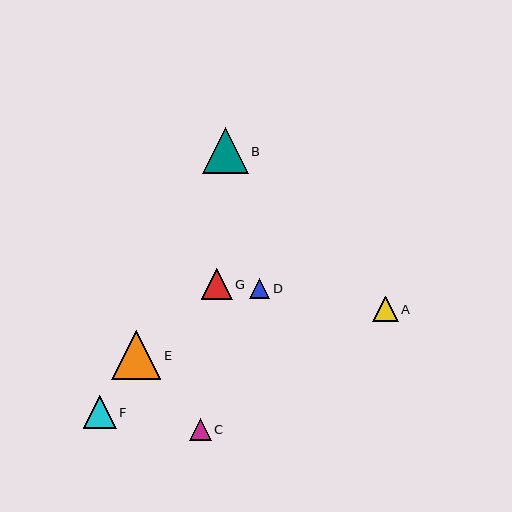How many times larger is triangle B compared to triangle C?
Triangle B is approximately 2.1 times the size of triangle C.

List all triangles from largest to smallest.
From largest to smallest: E, B, F, G, A, C, D.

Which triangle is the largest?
Triangle E is the largest with a size of approximately 49 pixels.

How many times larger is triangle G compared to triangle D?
Triangle G is approximately 1.5 times the size of triangle D.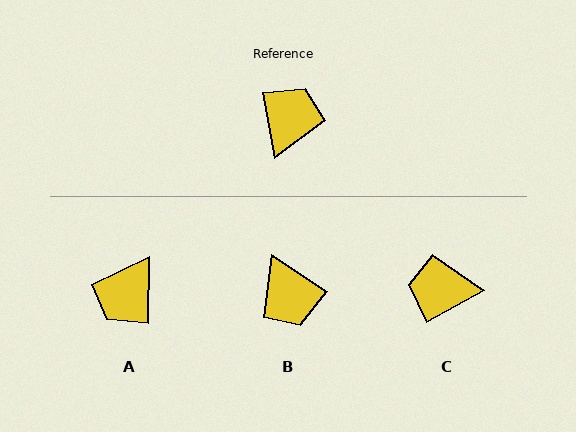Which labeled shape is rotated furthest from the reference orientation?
A, about 170 degrees away.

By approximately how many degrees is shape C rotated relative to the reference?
Approximately 109 degrees counter-clockwise.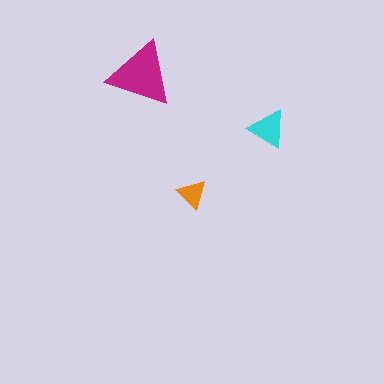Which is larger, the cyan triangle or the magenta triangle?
The magenta one.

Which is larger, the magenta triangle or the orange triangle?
The magenta one.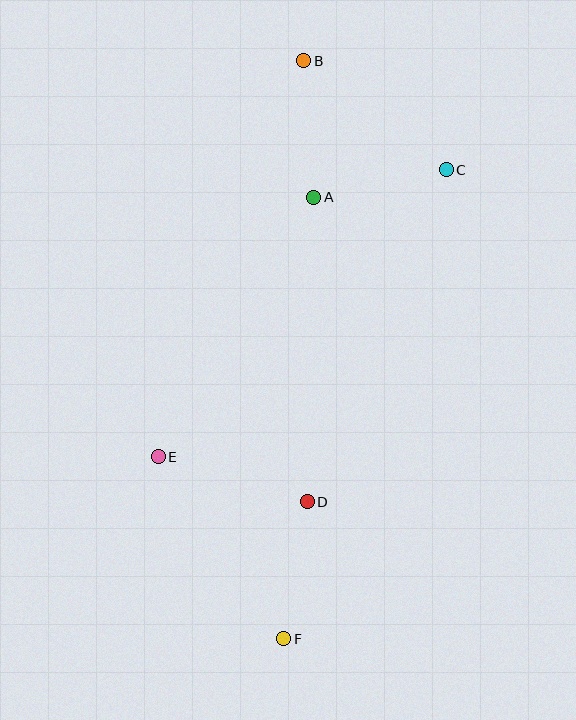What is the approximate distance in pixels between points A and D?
The distance between A and D is approximately 304 pixels.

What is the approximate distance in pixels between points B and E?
The distance between B and E is approximately 422 pixels.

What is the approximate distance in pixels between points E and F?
The distance between E and F is approximately 220 pixels.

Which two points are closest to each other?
Points A and C are closest to each other.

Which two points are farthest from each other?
Points B and F are farthest from each other.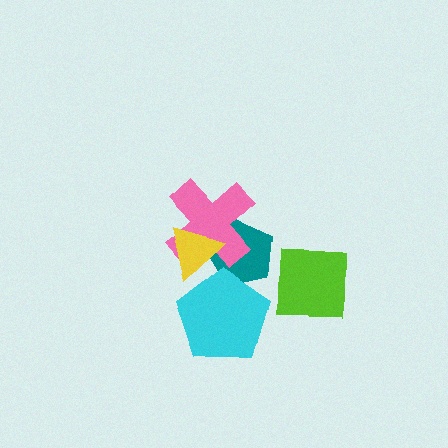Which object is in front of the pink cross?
The yellow triangle is in front of the pink cross.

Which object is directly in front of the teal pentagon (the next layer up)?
The pink cross is directly in front of the teal pentagon.